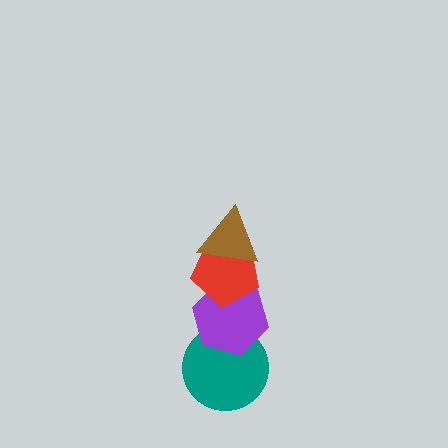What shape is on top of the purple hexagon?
The red pentagon is on top of the purple hexagon.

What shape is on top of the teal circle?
The purple hexagon is on top of the teal circle.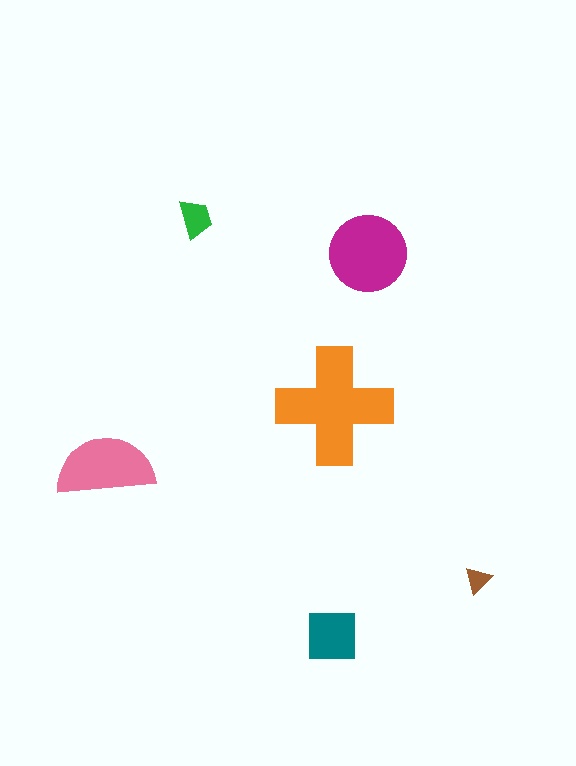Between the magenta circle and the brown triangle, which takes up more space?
The magenta circle.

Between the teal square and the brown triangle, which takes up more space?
The teal square.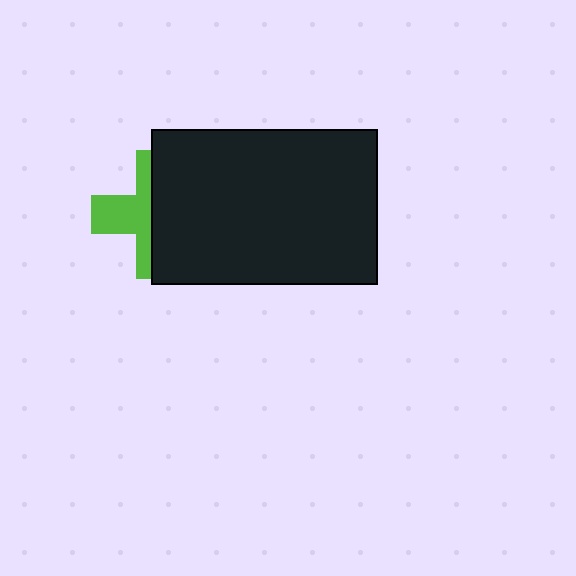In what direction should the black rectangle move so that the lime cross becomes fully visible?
The black rectangle should move right. That is the shortest direction to clear the overlap and leave the lime cross fully visible.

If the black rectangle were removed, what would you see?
You would see the complete lime cross.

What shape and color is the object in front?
The object in front is a black rectangle.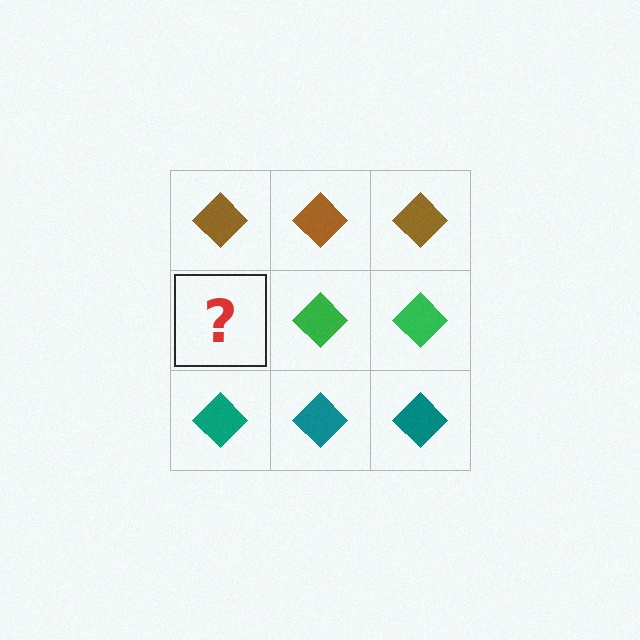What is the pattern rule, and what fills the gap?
The rule is that each row has a consistent color. The gap should be filled with a green diamond.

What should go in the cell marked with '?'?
The missing cell should contain a green diamond.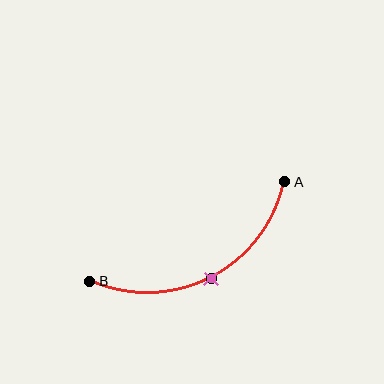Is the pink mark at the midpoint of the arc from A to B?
Yes. The pink mark lies on the arc at equal arc-length from both A and B — it is the arc midpoint.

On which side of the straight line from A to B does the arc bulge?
The arc bulges below the straight line connecting A and B.